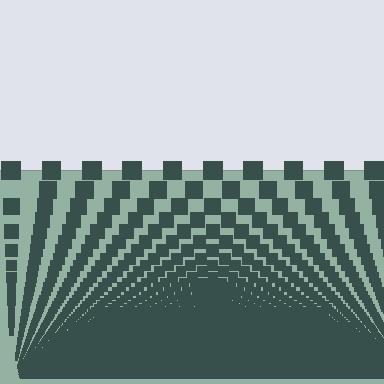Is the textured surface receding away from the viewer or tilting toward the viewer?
The surface appears to tilt toward the viewer. Texture elements get larger and sparser toward the top.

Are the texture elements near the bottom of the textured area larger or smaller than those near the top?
Smaller. The gradient is inverted — elements near the bottom are smaller and denser.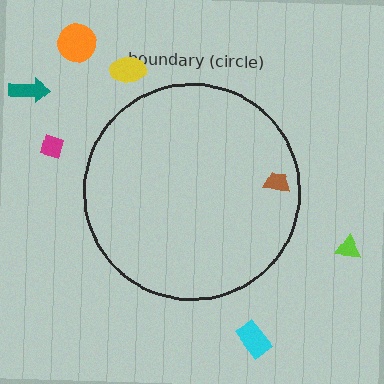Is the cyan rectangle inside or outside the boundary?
Outside.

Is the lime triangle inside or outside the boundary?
Outside.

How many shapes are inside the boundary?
1 inside, 6 outside.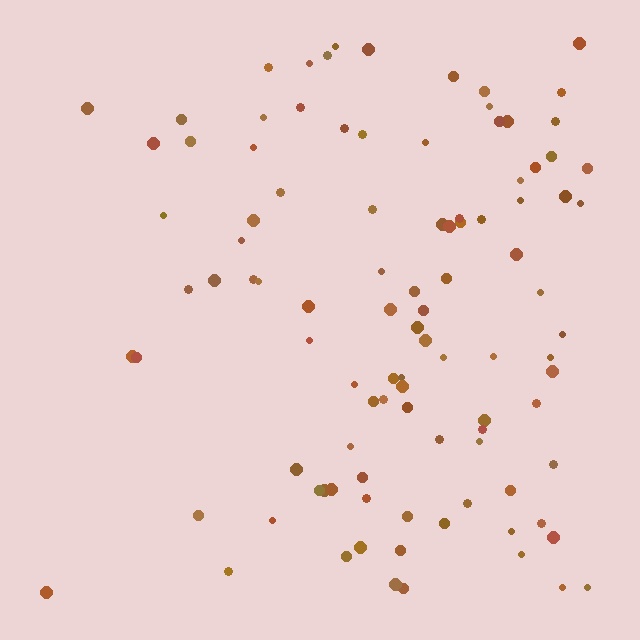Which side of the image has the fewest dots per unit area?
The left.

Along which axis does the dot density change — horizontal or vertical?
Horizontal.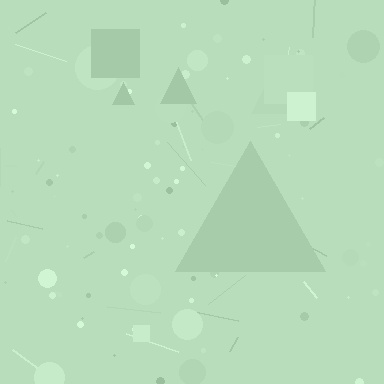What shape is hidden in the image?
A triangle is hidden in the image.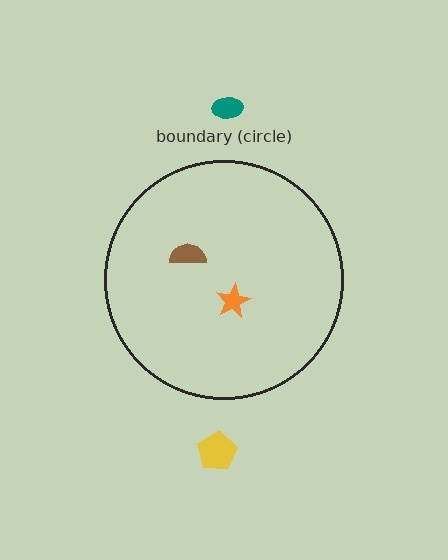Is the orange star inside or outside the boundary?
Inside.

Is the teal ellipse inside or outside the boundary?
Outside.